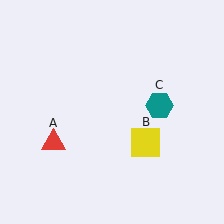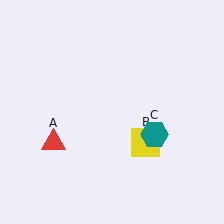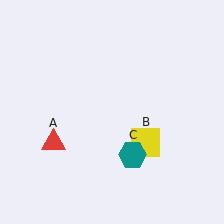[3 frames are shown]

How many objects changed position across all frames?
1 object changed position: teal hexagon (object C).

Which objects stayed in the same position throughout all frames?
Red triangle (object A) and yellow square (object B) remained stationary.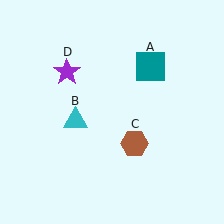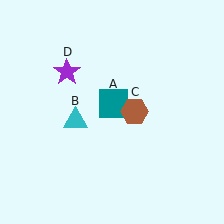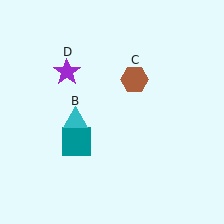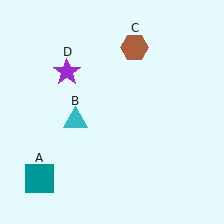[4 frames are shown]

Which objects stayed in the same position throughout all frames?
Cyan triangle (object B) and purple star (object D) remained stationary.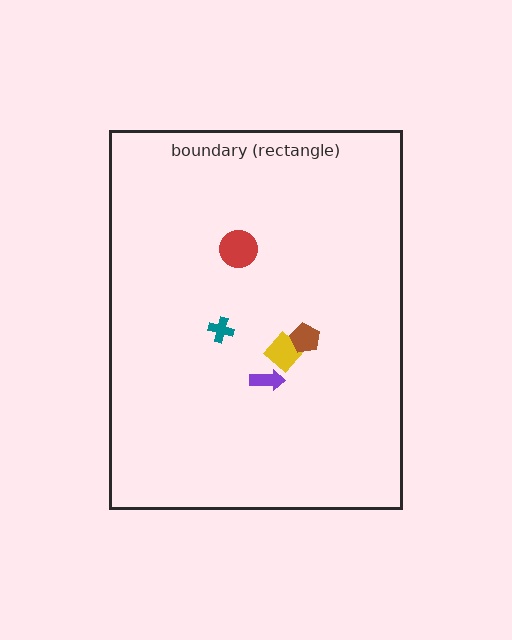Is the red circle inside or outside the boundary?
Inside.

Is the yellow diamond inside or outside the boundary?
Inside.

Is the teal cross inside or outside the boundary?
Inside.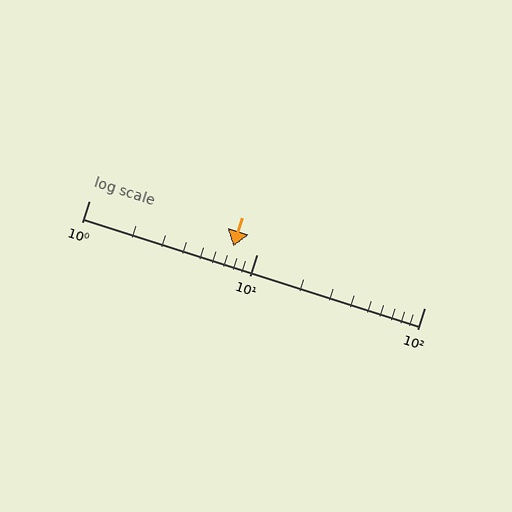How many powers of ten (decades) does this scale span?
The scale spans 2 decades, from 1 to 100.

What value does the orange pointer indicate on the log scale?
The pointer indicates approximately 7.3.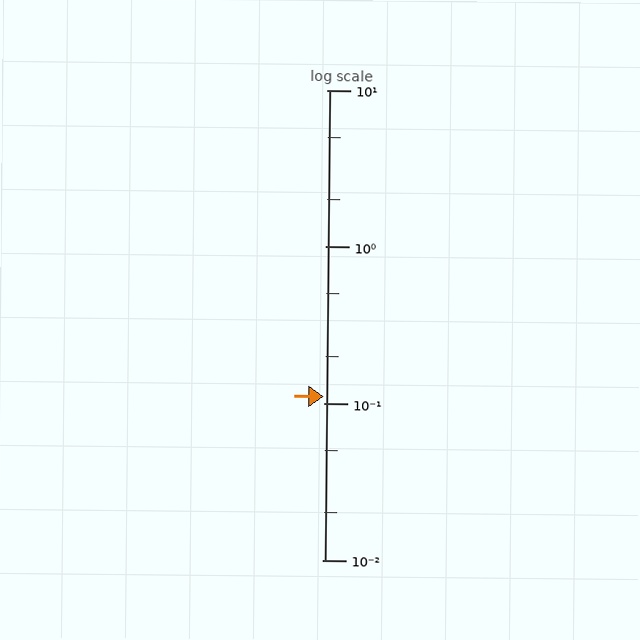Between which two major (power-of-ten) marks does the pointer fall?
The pointer is between 0.1 and 1.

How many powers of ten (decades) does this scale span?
The scale spans 3 decades, from 0.01 to 10.